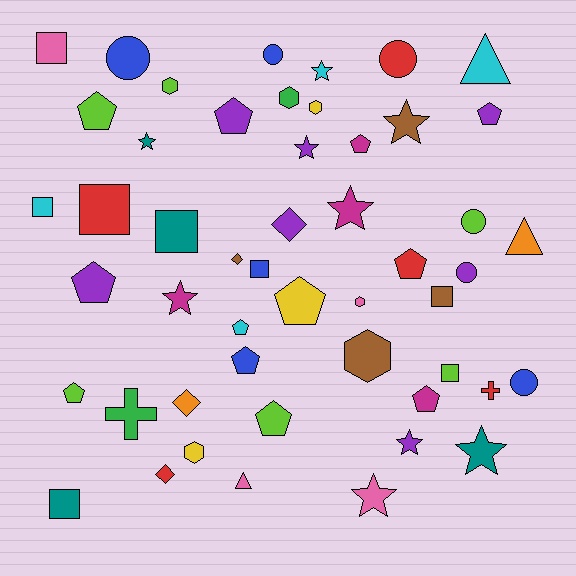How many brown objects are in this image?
There are 4 brown objects.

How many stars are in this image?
There are 9 stars.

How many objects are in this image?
There are 50 objects.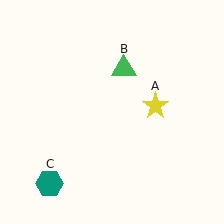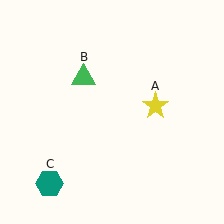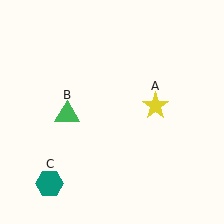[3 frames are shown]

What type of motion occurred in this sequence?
The green triangle (object B) rotated counterclockwise around the center of the scene.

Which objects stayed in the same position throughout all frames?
Yellow star (object A) and teal hexagon (object C) remained stationary.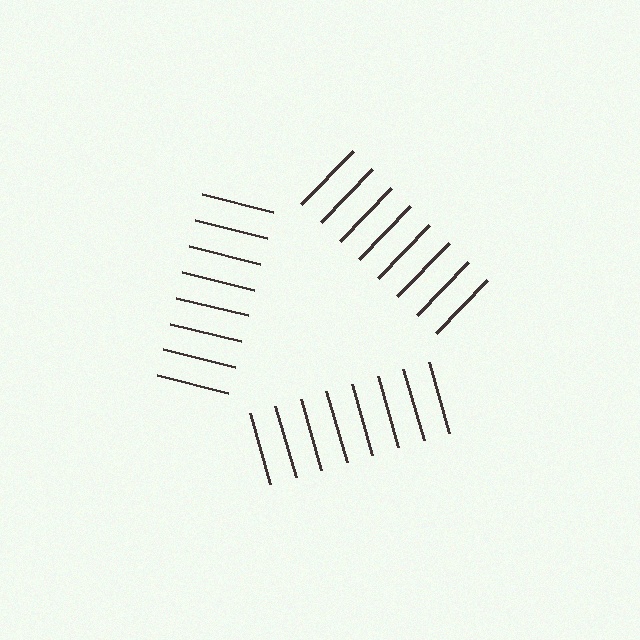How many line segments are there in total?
24 — 8 along each of the 3 edges.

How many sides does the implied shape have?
3 sides — the line-ends trace a triangle.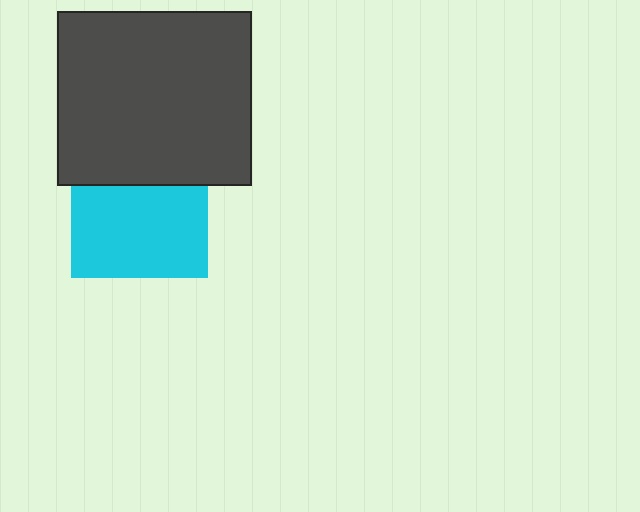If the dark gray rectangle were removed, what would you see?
You would see the complete cyan square.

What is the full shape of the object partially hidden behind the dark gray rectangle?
The partially hidden object is a cyan square.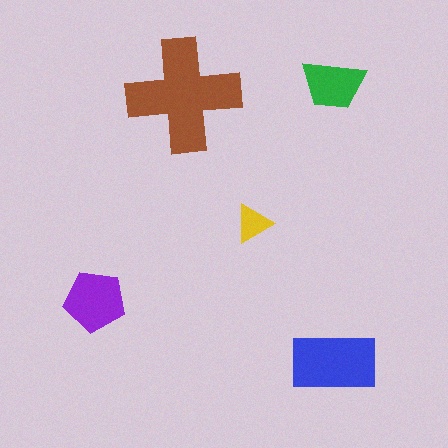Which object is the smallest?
The yellow triangle.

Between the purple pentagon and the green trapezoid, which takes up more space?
The purple pentagon.